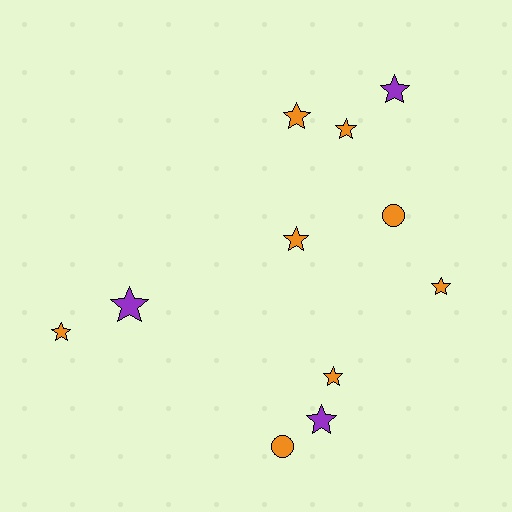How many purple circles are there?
There are no purple circles.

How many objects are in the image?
There are 11 objects.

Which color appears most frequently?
Orange, with 8 objects.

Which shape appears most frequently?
Star, with 9 objects.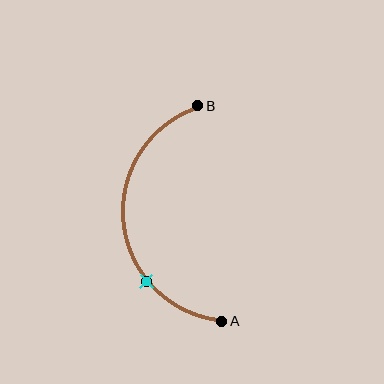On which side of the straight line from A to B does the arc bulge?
The arc bulges to the left of the straight line connecting A and B.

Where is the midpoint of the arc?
The arc midpoint is the point on the curve farthest from the straight line joining A and B. It sits to the left of that line.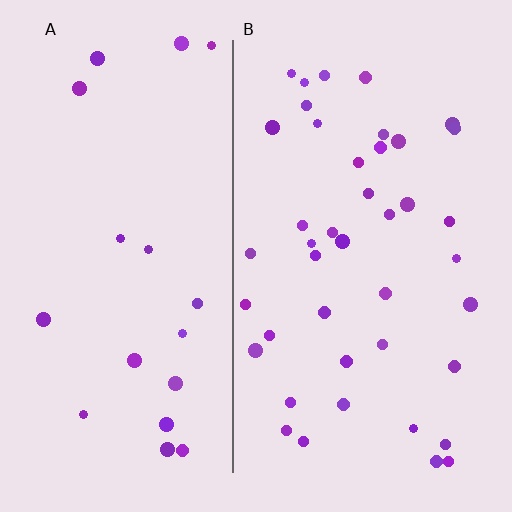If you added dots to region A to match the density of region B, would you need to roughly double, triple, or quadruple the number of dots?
Approximately double.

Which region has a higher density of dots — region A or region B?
B (the right).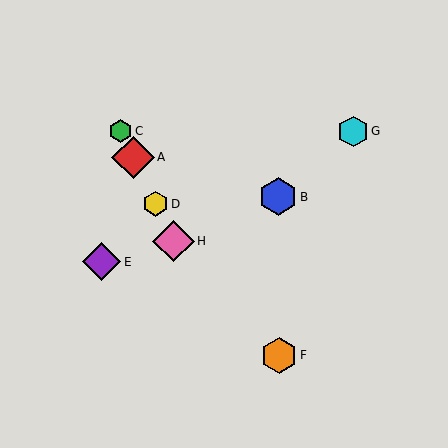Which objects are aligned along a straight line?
Objects A, C, D, H are aligned along a straight line.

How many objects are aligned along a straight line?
4 objects (A, C, D, H) are aligned along a straight line.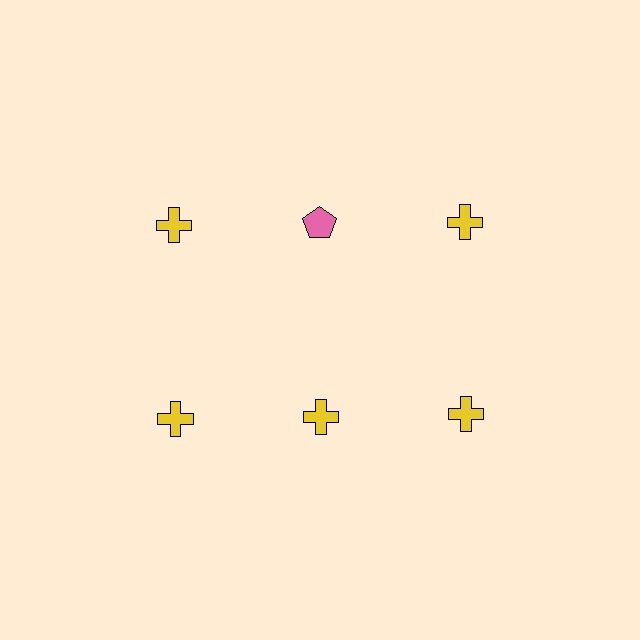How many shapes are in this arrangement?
There are 6 shapes arranged in a grid pattern.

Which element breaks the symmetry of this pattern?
The pink pentagon in the top row, second from left column breaks the symmetry. All other shapes are yellow crosses.